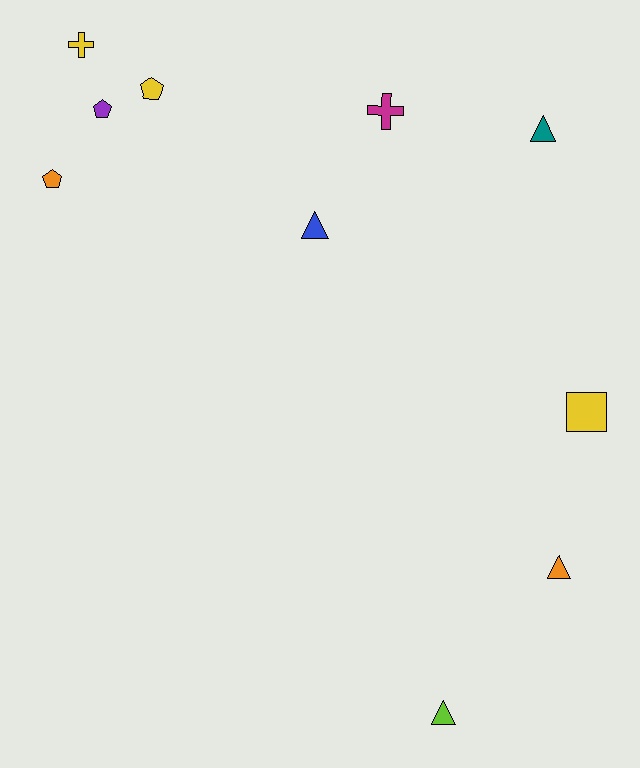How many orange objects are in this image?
There are 2 orange objects.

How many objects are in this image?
There are 10 objects.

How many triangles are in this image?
There are 4 triangles.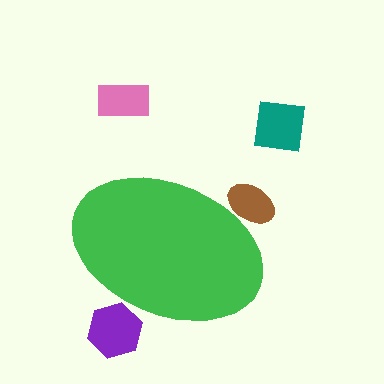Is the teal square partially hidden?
No, the teal square is fully visible.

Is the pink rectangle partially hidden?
No, the pink rectangle is fully visible.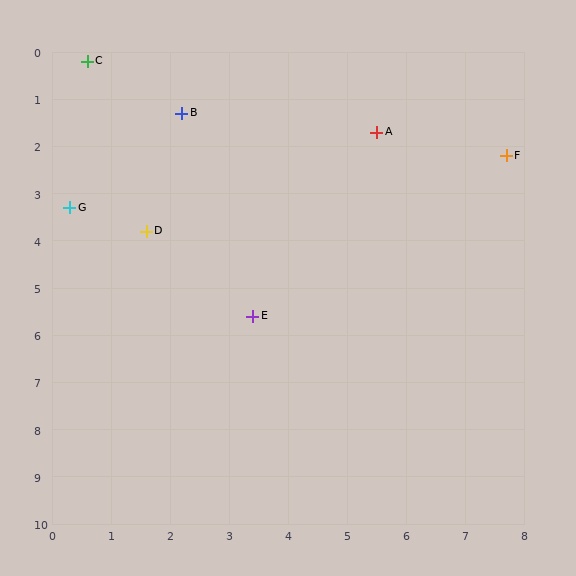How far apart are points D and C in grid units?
Points D and C are about 3.7 grid units apart.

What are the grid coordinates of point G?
Point G is at approximately (0.3, 3.3).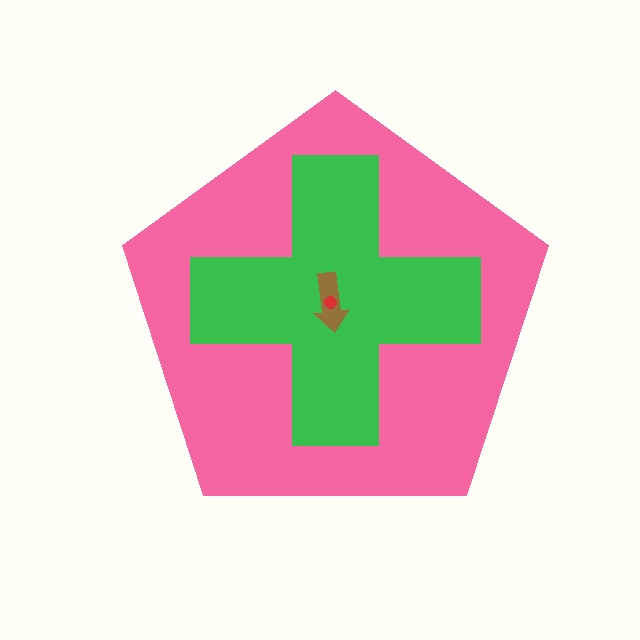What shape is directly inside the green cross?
The brown arrow.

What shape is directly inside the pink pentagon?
The green cross.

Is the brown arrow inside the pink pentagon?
Yes.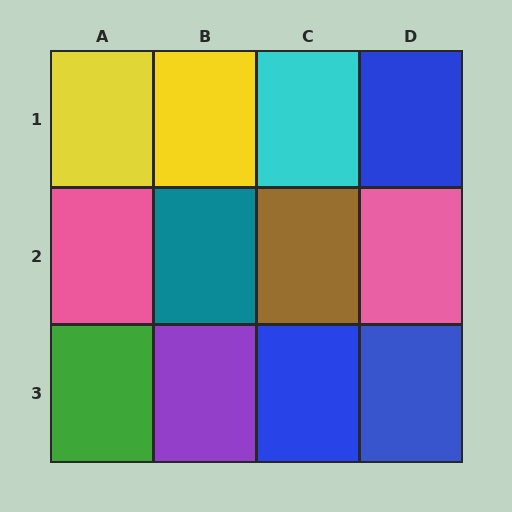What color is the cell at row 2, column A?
Pink.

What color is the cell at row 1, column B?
Yellow.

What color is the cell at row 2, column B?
Teal.